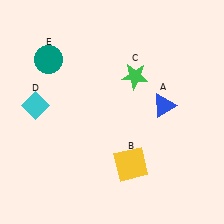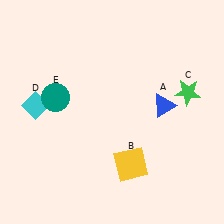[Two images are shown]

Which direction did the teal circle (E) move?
The teal circle (E) moved down.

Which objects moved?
The objects that moved are: the green star (C), the teal circle (E).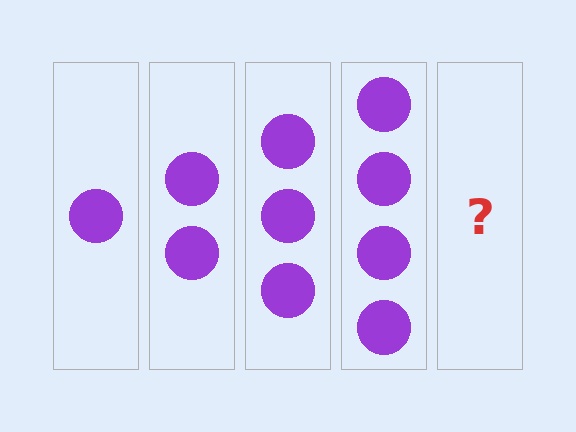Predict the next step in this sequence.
The next step is 5 circles.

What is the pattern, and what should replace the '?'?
The pattern is that each step adds one more circle. The '?' should be 5 circles.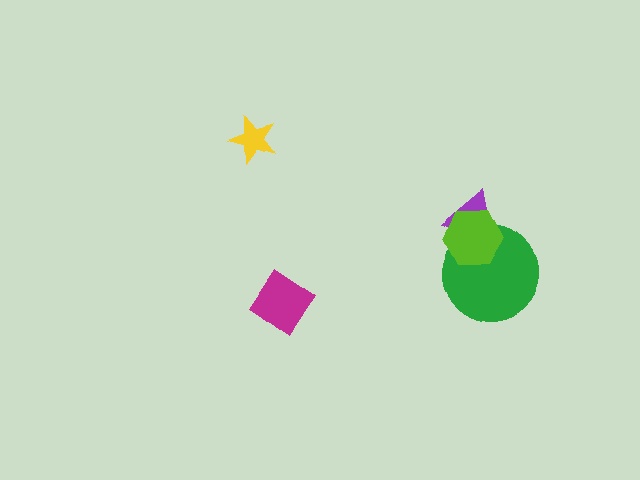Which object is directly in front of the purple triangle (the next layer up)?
The green circle is directly in front of the purple triangle.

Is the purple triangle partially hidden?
Yes, it is partially covered by another shape.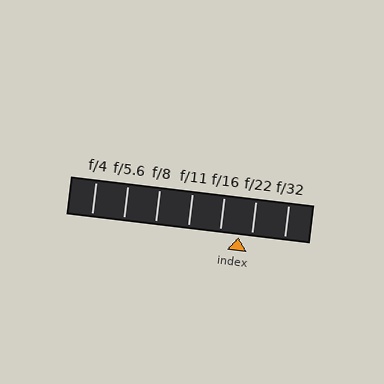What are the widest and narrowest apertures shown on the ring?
The widest aperture shown is f/4 and the narrowest is f/32.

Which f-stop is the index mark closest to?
The index mark is closest to f/22.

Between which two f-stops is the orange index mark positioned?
The index mark is between f/16 and f/22.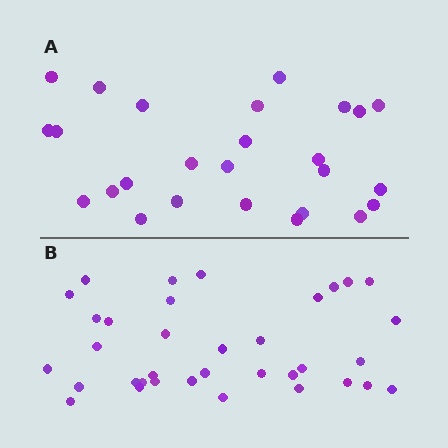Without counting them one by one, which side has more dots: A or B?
Region B (the bottom region) has more dots.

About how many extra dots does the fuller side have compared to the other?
Region B has roughly 8 or so more dots than region A.